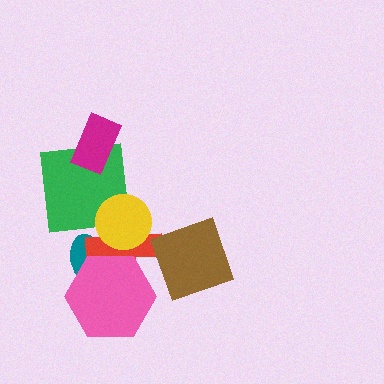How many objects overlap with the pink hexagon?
2 objects overlap with the pink hexagon.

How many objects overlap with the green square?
2 objects overlap with the green square.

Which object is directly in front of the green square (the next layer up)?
The yellow circle is directly in front of the green square.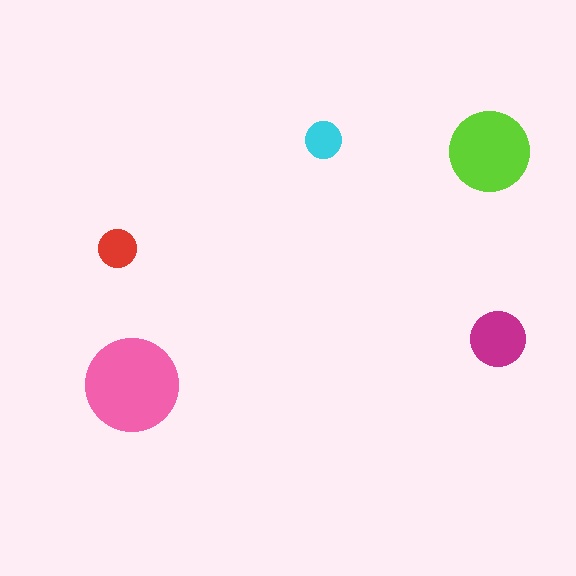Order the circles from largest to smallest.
the pink one, the lime one, the magenta one, the red one, the cyan one.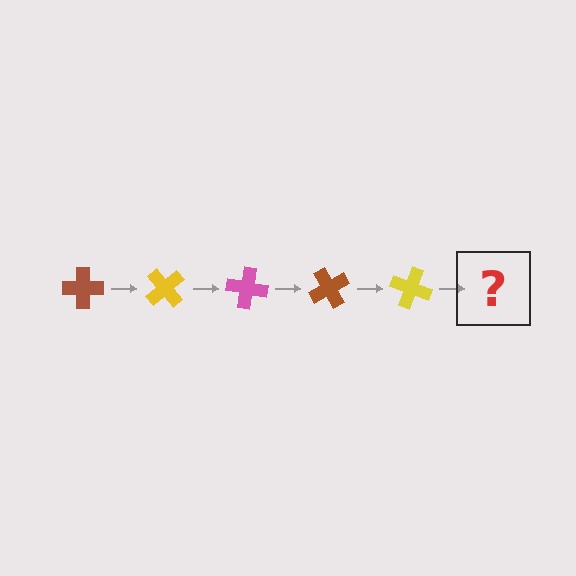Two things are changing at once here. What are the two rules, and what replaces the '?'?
The two rules are that it rotates 50 degrees each step and the color cycles through brown, yellow, and pink. The '?' should be a pink cross, rotated 250 degrees from the start.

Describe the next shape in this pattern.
It should be a pink cross, rotated 250 degrees from the start.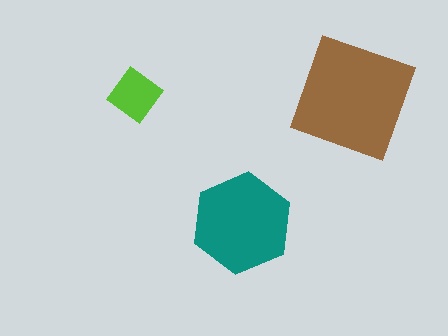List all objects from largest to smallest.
The brown square, the teal hexagon, the lime diamond.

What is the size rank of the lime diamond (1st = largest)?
3rd.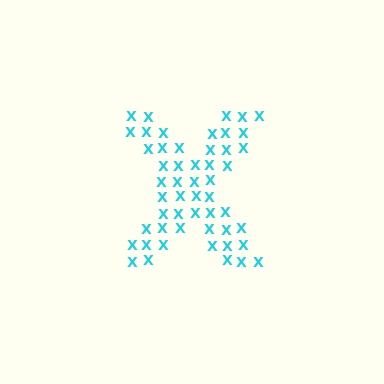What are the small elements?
The small elements are letter X's.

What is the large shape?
The large shape is the letter X.